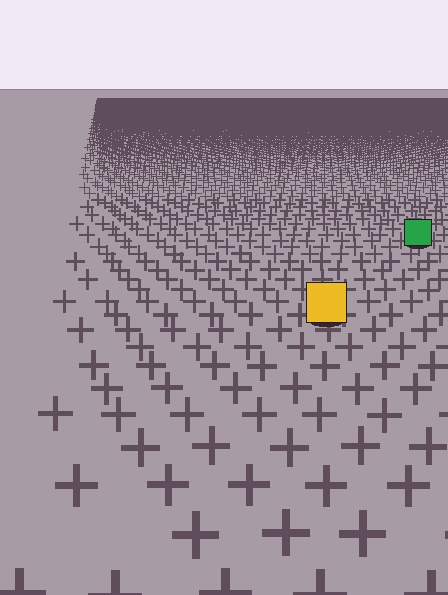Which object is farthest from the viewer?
The green square is farthest from the viewer. It appears smaller and the ground texture around it is denser.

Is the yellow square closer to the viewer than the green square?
Yes. The yellow square is closer — you can tell from the texture gradient: the ground texture is coarser near it.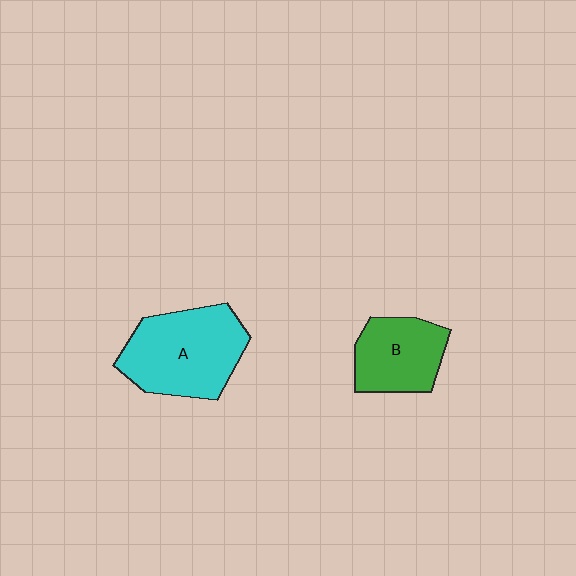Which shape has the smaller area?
Shape B (green).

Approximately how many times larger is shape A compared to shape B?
Approximately 1.5 times.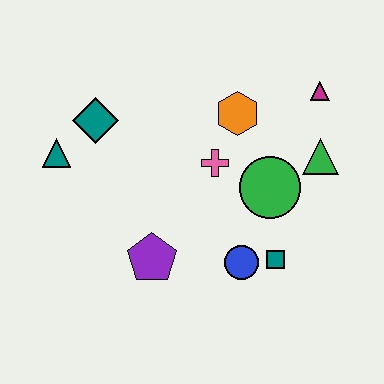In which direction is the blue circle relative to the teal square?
The blue circle is to the left of the teal square.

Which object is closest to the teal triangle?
The teal diamond is closest to the teal triangle.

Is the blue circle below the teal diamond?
Yes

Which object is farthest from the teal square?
The teal triangle is farthest from the teal square.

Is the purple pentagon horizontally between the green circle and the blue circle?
No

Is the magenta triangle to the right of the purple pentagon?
Yes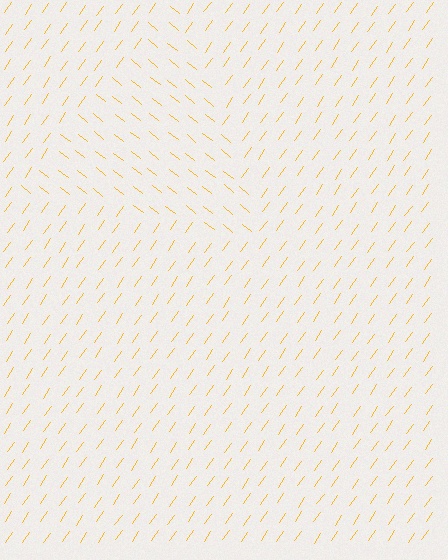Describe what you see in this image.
The image is filled with small yellow line segments. A triangle region in the image has lines oriented differently from the surrounding lines, creating a visible texture boundary.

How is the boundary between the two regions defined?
The boundary is defined purely by a change in line orientation (approximately 86 degrees difference). All lines are the same color and thickness.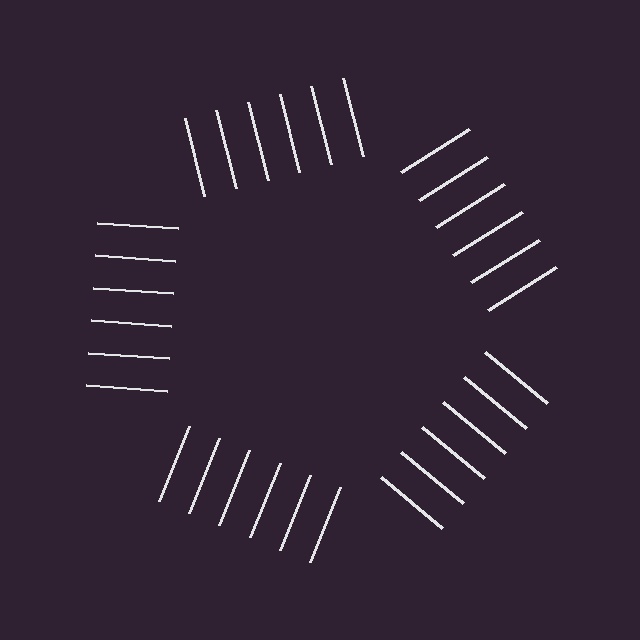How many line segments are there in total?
30 — 6 along each of the 5 edges.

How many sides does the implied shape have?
5 sides — the line-ends trace a pentagon.